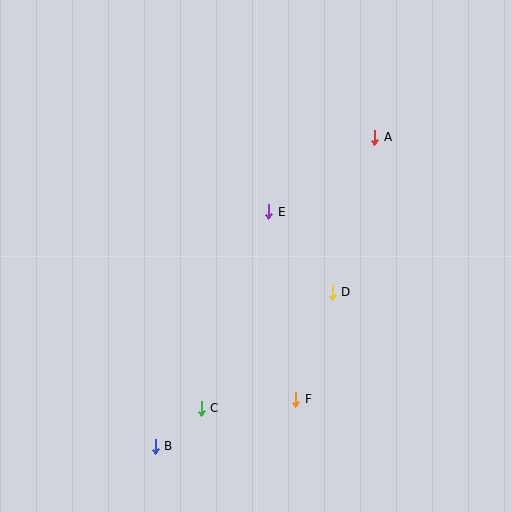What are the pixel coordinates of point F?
Point F is at (296, 399).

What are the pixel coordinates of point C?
Point C is at (201, 408).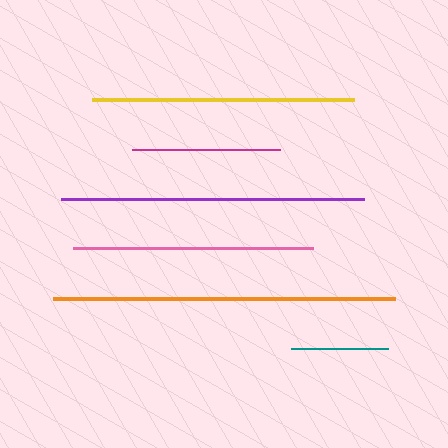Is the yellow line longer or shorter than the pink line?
The yellow line is longer than the pink line.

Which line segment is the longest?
The orange line is the longest at approximately 342 pixels.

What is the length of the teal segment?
The teal segment is approximately 97 pixels long.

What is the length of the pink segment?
The pink segment is approximately 240 pixels long.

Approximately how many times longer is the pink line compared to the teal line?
The pink line is approximately 2.5 times the length of the teal line.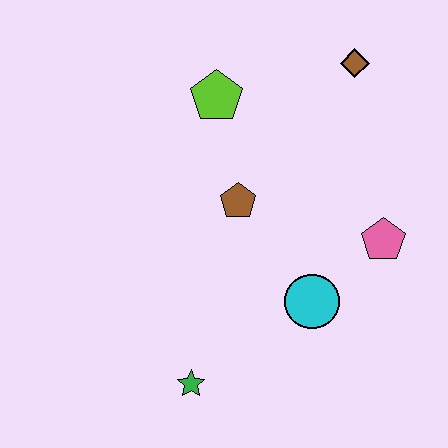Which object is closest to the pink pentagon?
The cyan circle is closest to the pink pentagon.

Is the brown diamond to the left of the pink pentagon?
Yes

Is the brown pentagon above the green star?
Yes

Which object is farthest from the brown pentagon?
The green star is farthest from the brown pentagon.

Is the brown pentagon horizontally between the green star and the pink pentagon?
Yes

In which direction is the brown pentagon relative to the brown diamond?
The brown pentagon is below the brown diamond.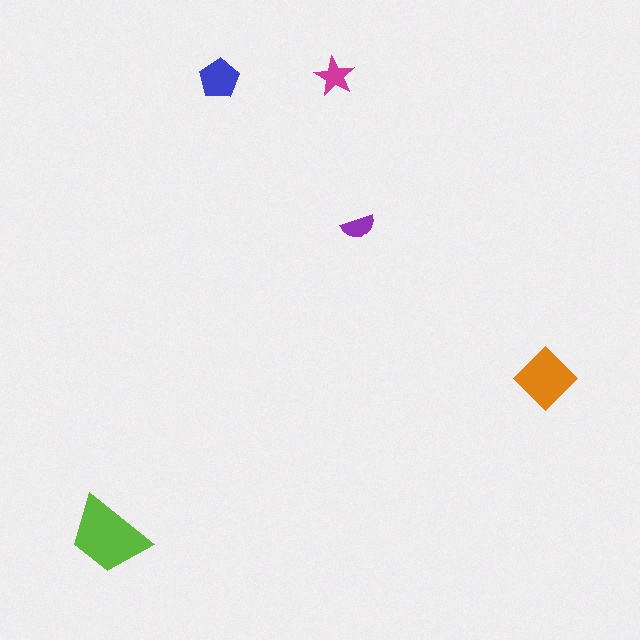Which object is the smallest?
The purple semicircle.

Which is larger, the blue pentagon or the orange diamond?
The orange diamond.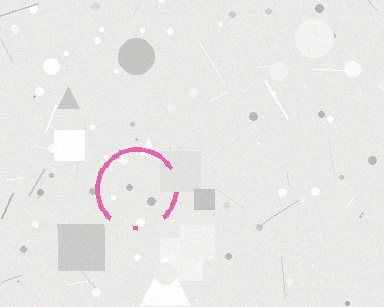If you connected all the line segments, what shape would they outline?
They would outline a circle.